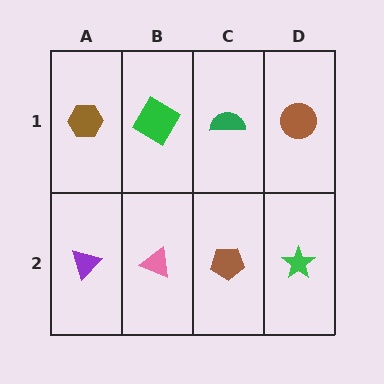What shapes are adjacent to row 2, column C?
A green semicircle (row 1, column C), a pink triangle (row 2, column B), a green star (row 2, column D).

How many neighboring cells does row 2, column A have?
2.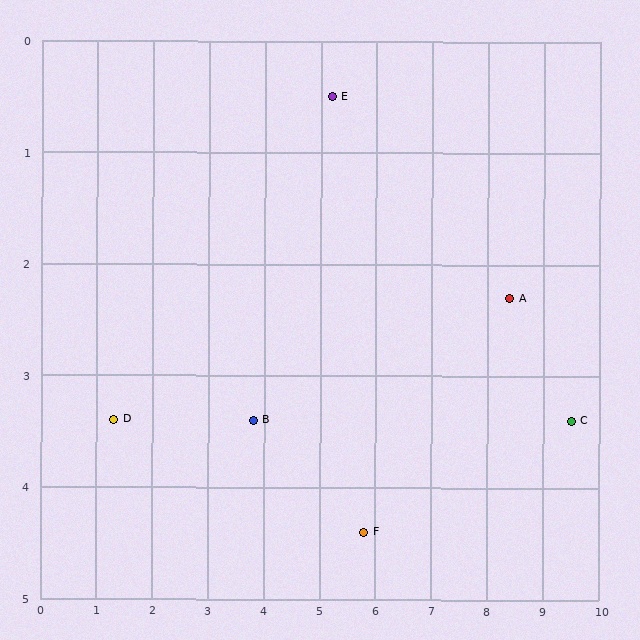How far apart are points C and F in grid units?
Points C and F are about 3.8 grid units apart.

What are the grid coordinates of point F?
Point F is at approximately (5.8, 4.4).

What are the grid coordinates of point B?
Point B is at approximately (3.8, 3.4).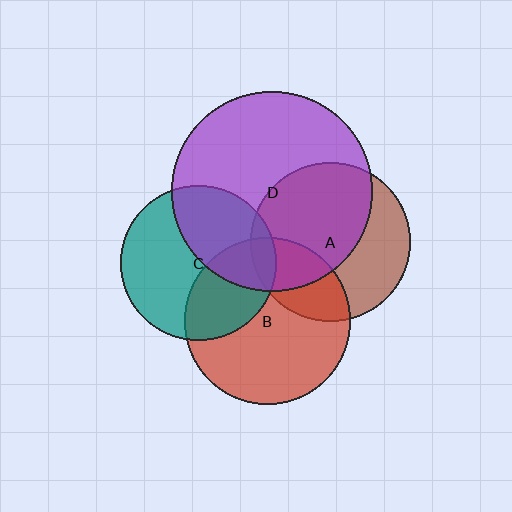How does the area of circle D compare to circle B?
Approximately 1.5 times.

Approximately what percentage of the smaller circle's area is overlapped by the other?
Approximately 20%.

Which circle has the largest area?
Circle D (purple).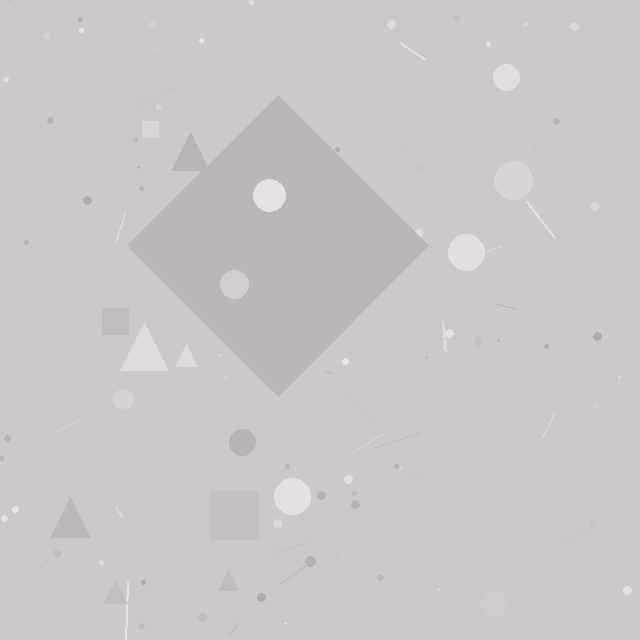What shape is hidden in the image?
A diamond is hidden in the image.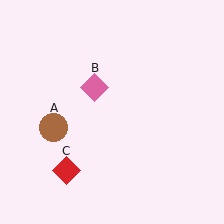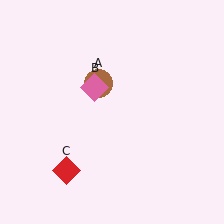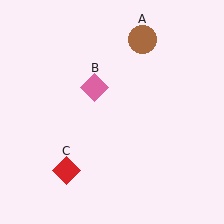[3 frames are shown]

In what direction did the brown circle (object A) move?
The brown circle (object A) moved up and to the right.